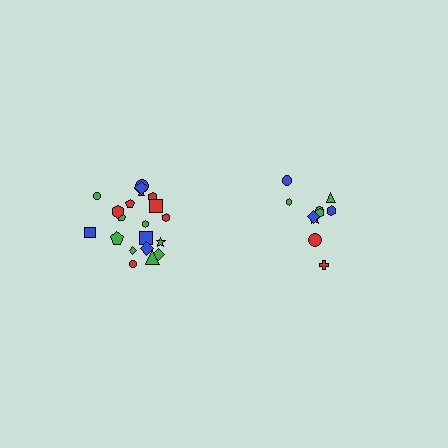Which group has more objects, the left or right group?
The left group.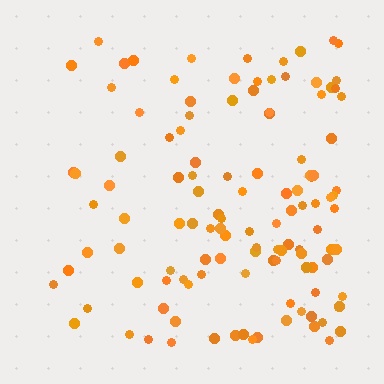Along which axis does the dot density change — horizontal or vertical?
Horizontal.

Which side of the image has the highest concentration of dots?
The right.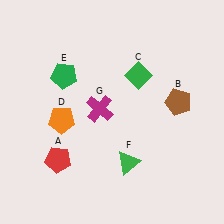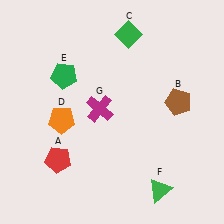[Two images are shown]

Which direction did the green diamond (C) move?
The green diamond (C) moved up.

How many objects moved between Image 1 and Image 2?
2 objects moved between the two images.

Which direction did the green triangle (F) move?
The green triangle (F) moved right.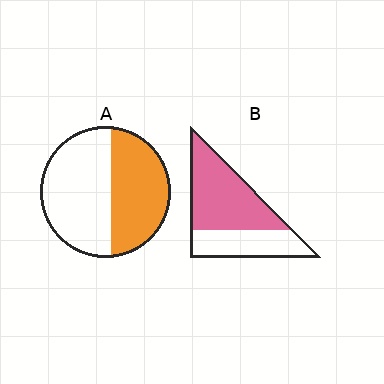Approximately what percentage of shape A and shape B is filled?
A is approximately 45% and B is approximately 60%.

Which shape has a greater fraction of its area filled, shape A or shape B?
Shape B.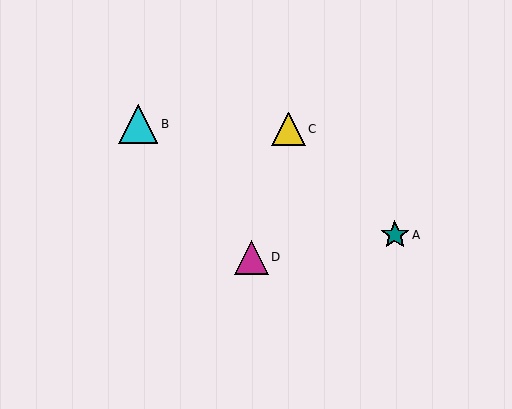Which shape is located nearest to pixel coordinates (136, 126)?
The cyan triangle (labeled B) at (138, 124) is nearest to that location.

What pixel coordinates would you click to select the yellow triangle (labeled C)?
Click at (288, 129) to select the yellow triangle C.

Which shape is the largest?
The cyan triangle (labeled B) is the largest.